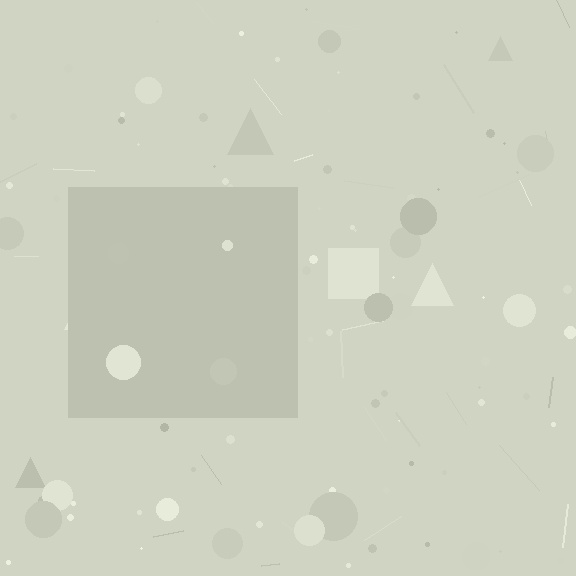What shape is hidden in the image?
A square is hidden in the image.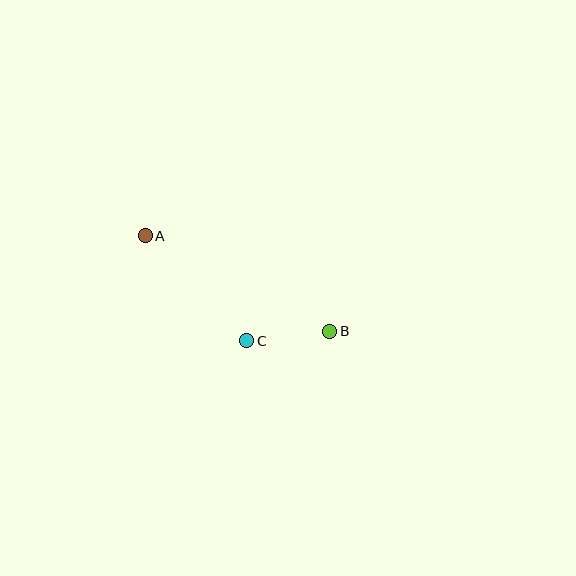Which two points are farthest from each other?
Points A and B are farthest from each other.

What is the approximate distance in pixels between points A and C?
The distance between A and C is approximately 146 pixels.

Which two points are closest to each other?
Points B and C are closest to each other.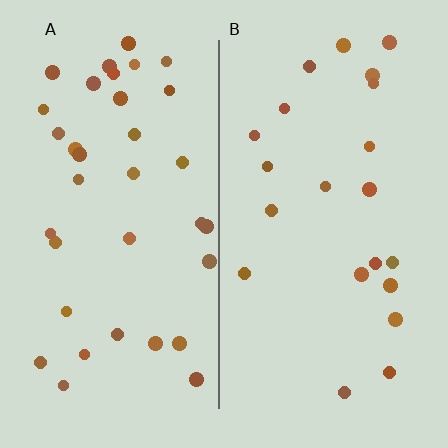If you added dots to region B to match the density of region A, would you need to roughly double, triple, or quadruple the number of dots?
Approximately double.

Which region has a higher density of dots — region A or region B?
A (the left).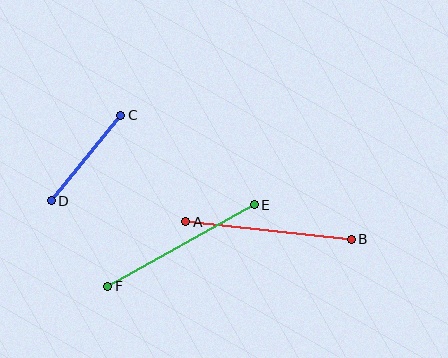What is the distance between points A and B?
The distance is approximately 167 pixels.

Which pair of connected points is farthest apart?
Points E and F are farthest apart.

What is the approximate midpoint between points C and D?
The midpoint is at approximately (86, 158) pixels.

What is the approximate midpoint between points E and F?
The midpoint is at approximately (181, 246) pixels.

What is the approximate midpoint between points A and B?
The midpoint is at approximately (269, 231) pixels.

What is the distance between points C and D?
The distance is approximately 110 pixels.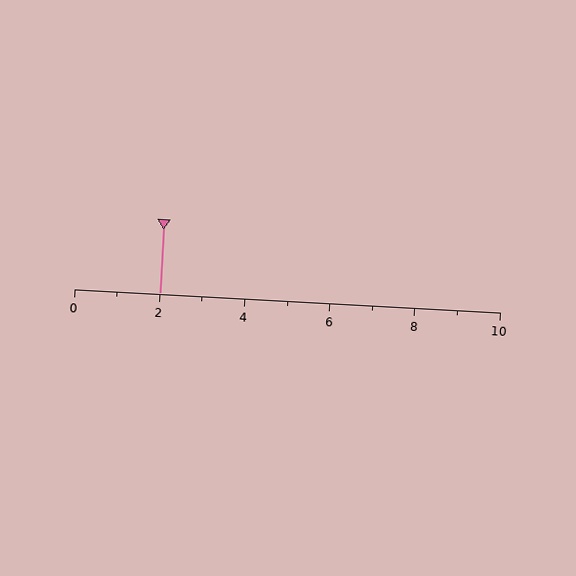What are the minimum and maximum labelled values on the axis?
The axis runs from 0 to 10.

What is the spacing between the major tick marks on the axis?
The major ticks are spaced 2 apart.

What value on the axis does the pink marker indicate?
The marker indicates approximately 2.